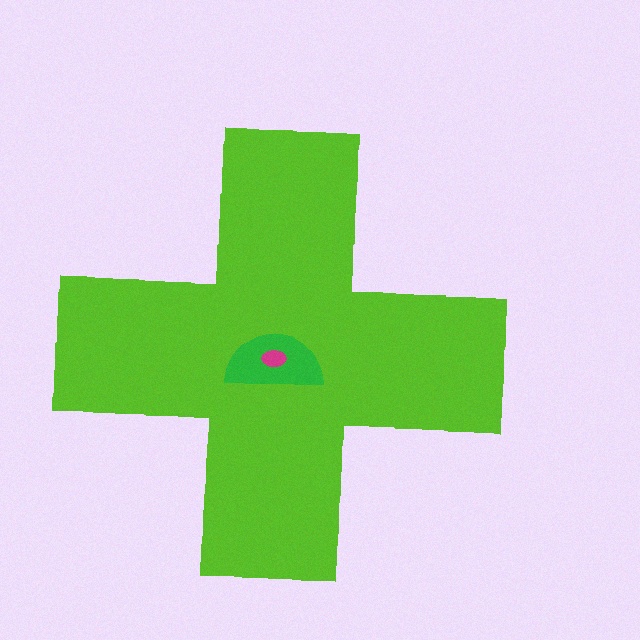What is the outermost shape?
The lime cross.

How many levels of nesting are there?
3.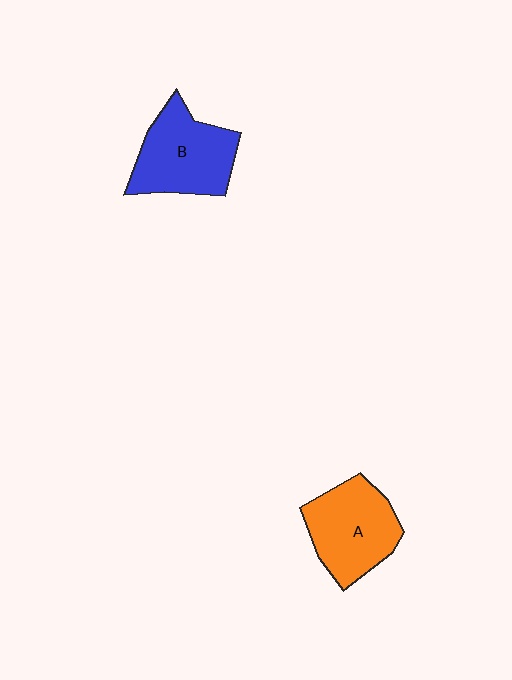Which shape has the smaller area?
Shape A (orange).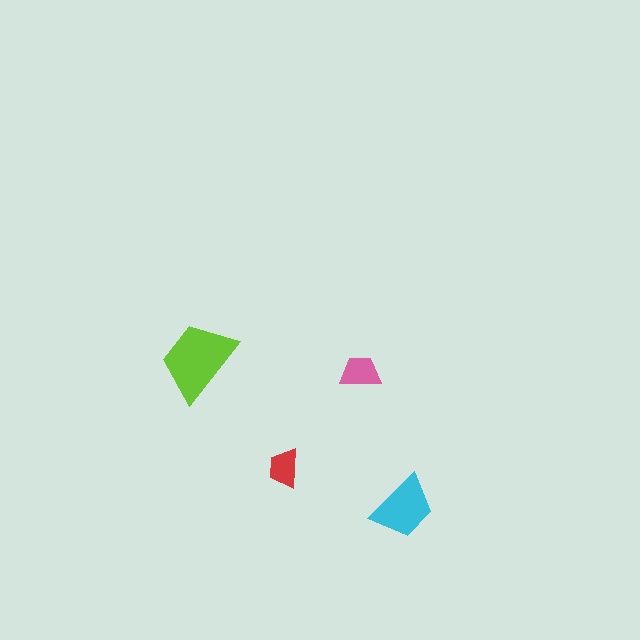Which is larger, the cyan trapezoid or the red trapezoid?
The cyan one.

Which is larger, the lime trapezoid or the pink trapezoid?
The lime one.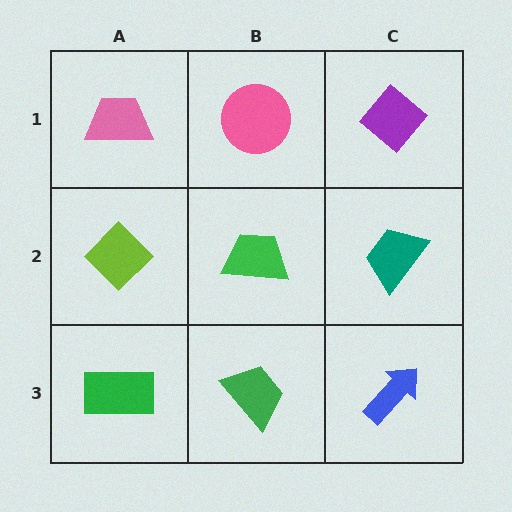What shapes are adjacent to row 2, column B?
A pink circle (row 1, column B), a green trapezoid (row 3, column B), a lime diamond (row 2, column A), a teal trapezoid (row 2, column C).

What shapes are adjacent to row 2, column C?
A purple diamond (row 1, column C), a blue arrow (row 3, column C), a green trapezoid (row 2, column B).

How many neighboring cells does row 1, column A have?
2.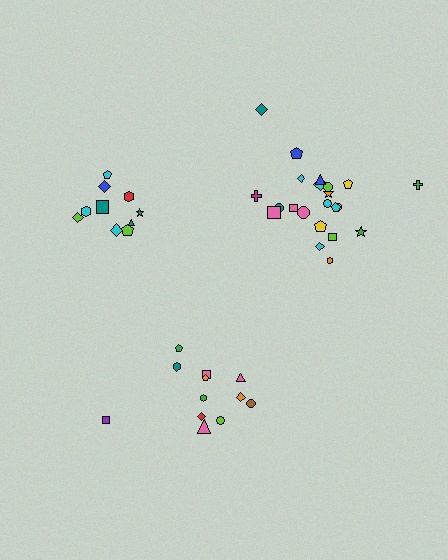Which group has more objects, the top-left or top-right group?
The top-right group.